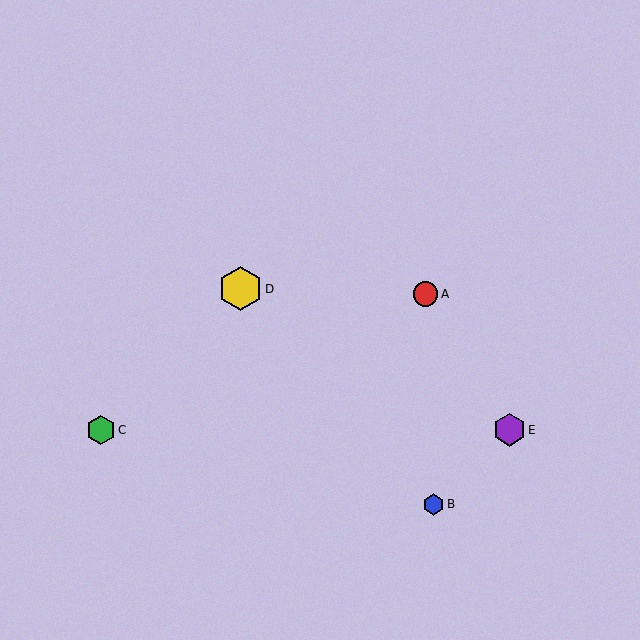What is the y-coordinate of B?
Object B is at y≈505.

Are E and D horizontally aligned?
No, E is at y≈430 and D is at y≈289.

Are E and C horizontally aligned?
Yes, both are at y≈430.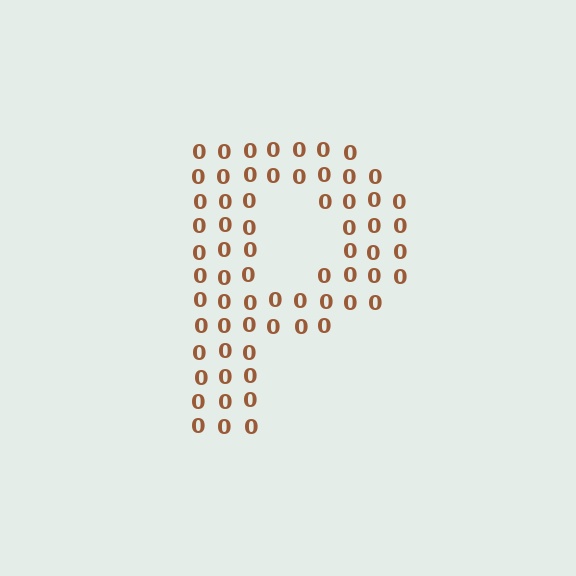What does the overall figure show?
The overall figure shows the letter P.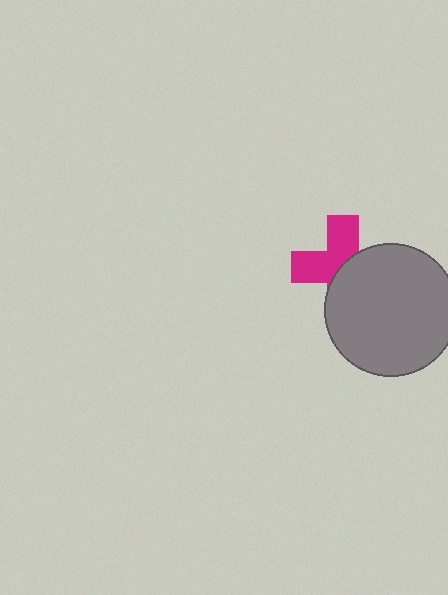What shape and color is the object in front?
The object in front is a gray circle.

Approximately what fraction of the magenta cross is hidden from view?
Roughly 51% of the magenta cross is hidden behind the gray circle.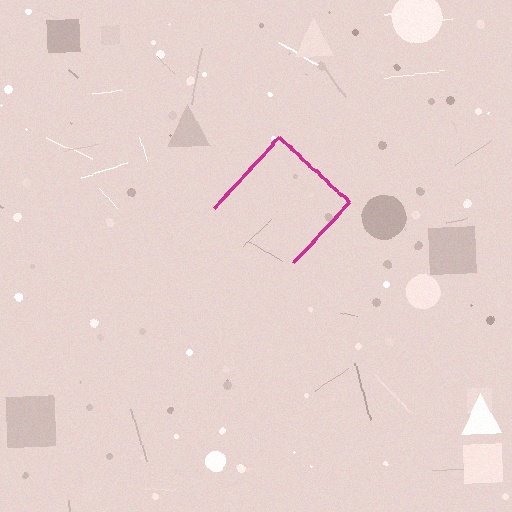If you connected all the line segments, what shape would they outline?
They would outline a diamond.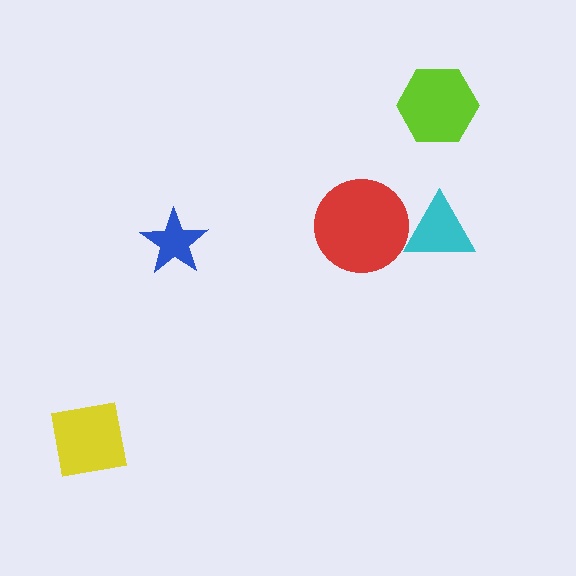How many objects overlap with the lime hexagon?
0 objects overlap with the lime hexagon.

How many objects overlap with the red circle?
1 object overlaps with the red circle.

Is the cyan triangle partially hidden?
No, no other shape covers it.